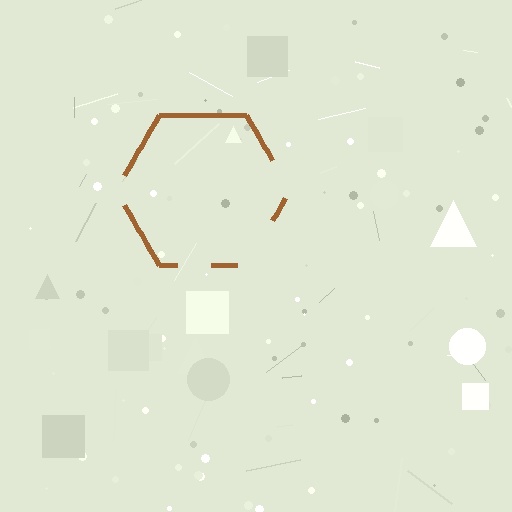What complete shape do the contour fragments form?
The contour fragments form a hexagon.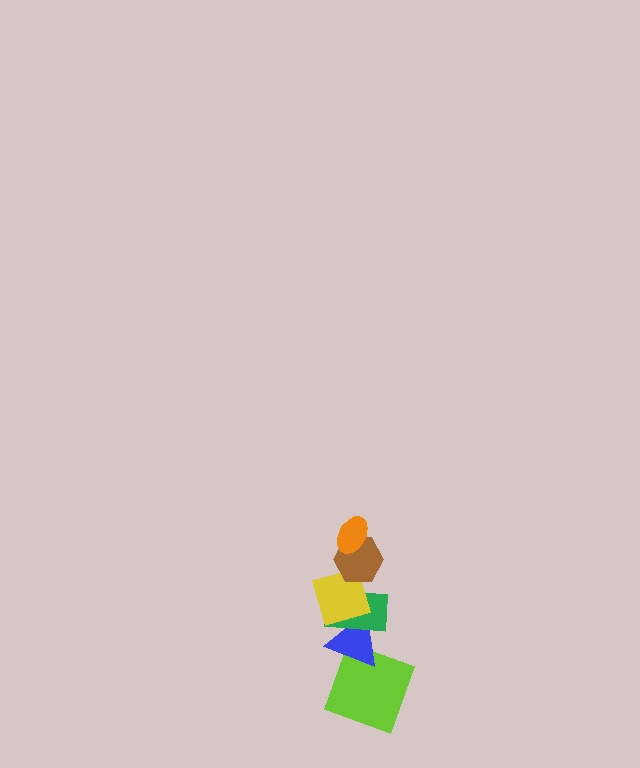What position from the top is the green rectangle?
The green rectangle is 4th from the top.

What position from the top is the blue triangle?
The blue triangle is 5th from the top.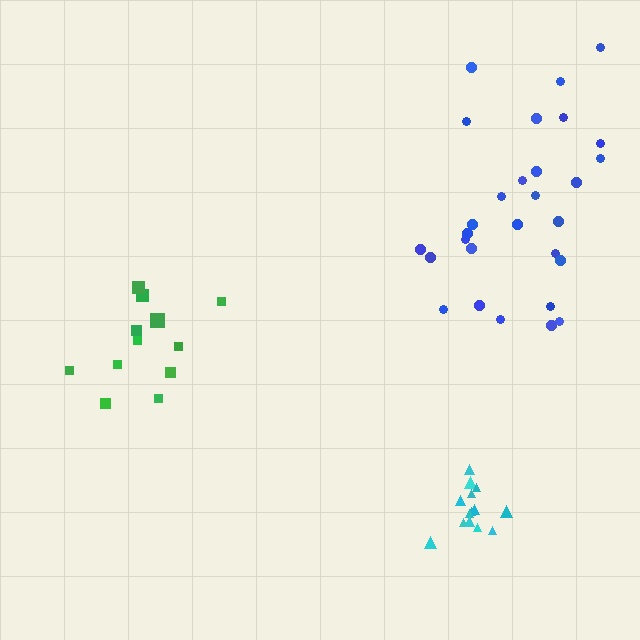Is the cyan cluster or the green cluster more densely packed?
Cyan.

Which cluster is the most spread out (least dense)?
Green.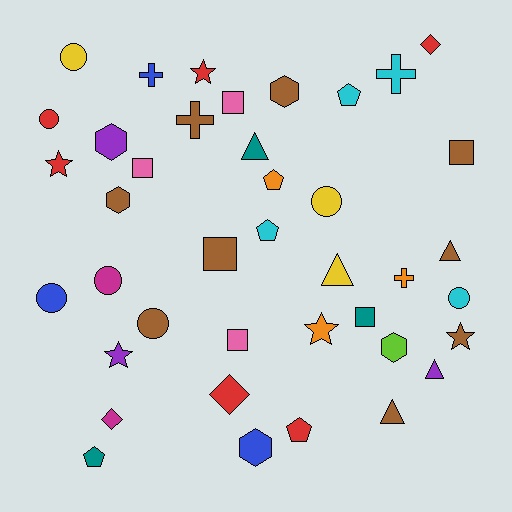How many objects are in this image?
There are 40 objects.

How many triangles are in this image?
There are 5 triangles.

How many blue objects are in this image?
There are 3 blue objects.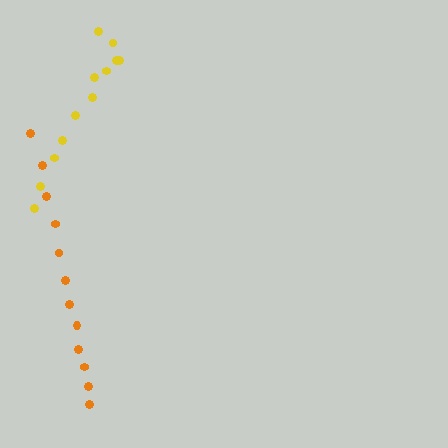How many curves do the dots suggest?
There are 2 distinct paths.